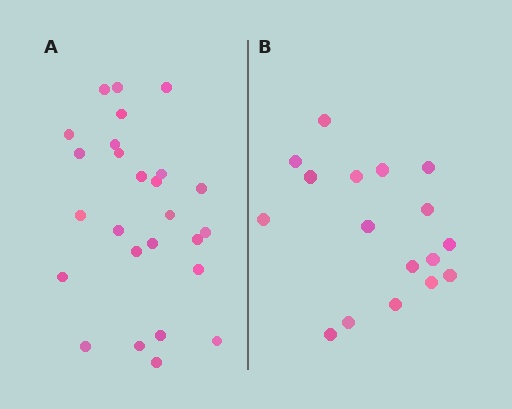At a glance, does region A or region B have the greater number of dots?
Region A (the left region) has more dots.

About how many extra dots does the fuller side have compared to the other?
Region A has roughly 8 or so more dots than region B.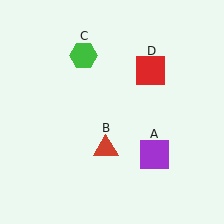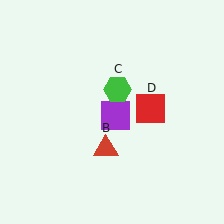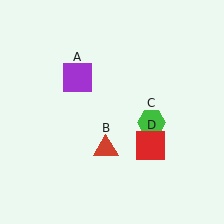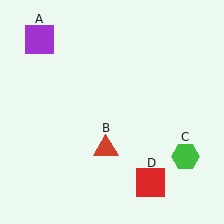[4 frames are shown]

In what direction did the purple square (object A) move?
The purple square (object A) moved up and to the left.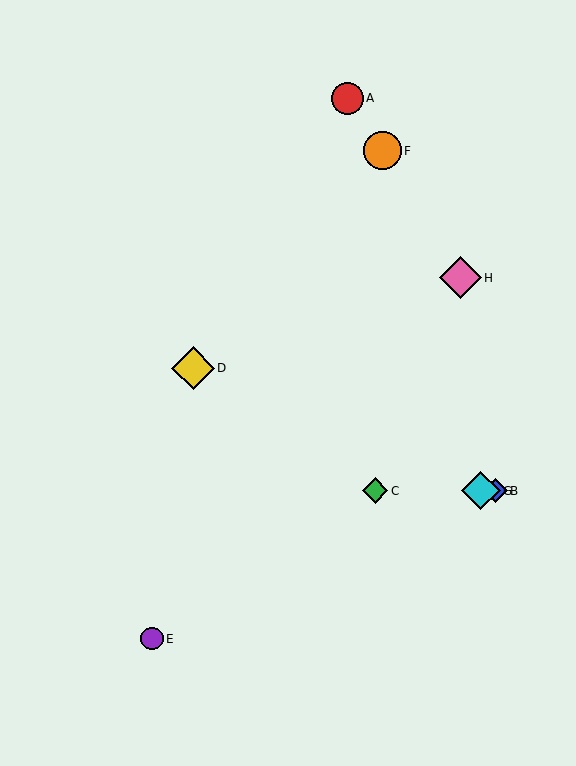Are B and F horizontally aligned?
No, B is at y≈491 and F is at y≈151.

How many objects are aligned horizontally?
3 objects (B, C, G) are aligned horizontally.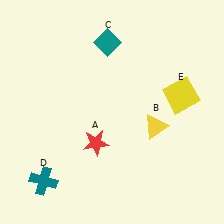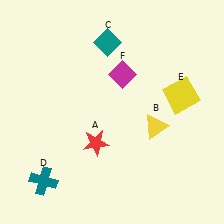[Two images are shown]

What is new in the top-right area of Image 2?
A magenta diamond (F) was added in the top-right area of Image 2.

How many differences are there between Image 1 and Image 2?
There is 1 difference between the two images.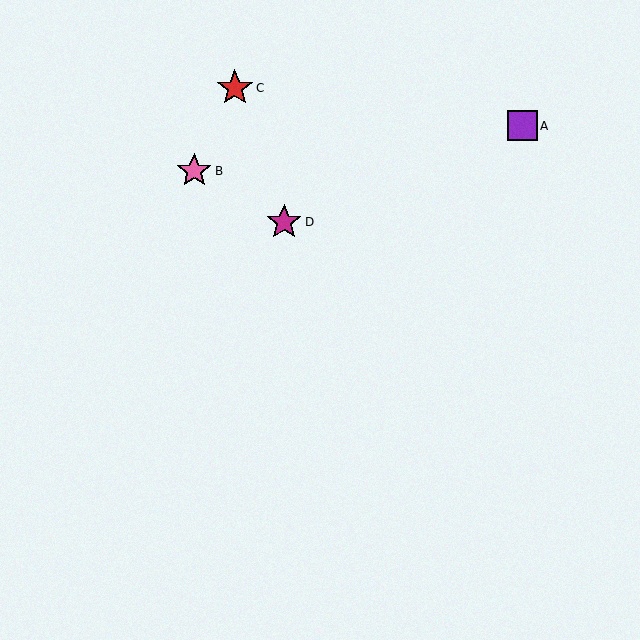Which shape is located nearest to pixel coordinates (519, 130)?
The purple square (labeled A) at (522, 126) is nearest to that location.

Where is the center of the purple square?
The center of the purple square is at (522, 126).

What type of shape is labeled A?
Shape A is a purple square.